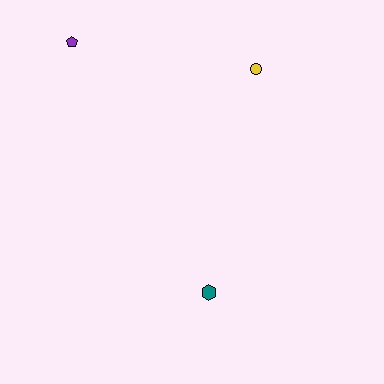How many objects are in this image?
There are 3 objects.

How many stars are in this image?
There are no stars.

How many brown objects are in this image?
There are no brown objects.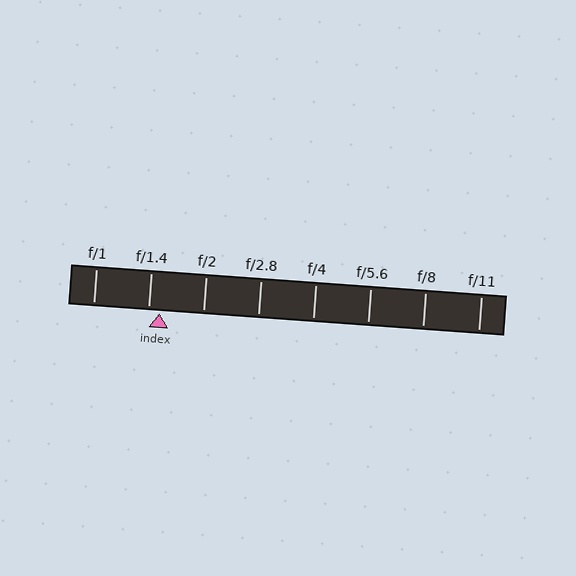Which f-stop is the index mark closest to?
The index mark is closest to f/1.4.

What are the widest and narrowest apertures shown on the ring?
The widest aperture shown is f/1 and the narrowest is f/11.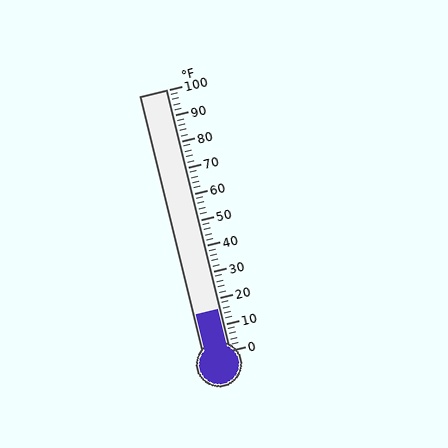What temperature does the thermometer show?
The thermometer shows approximately 16°F.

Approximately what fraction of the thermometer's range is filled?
The thermometer is filled to approximately 15% of its range.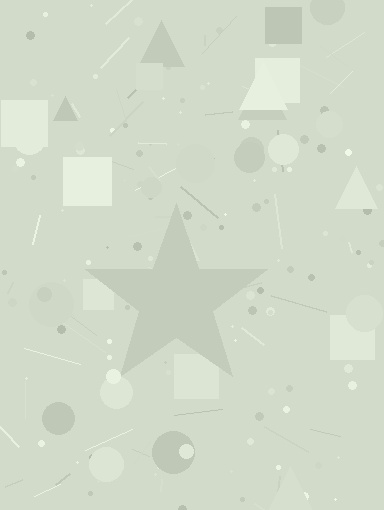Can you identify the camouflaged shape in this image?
The camouflaged shape is a star.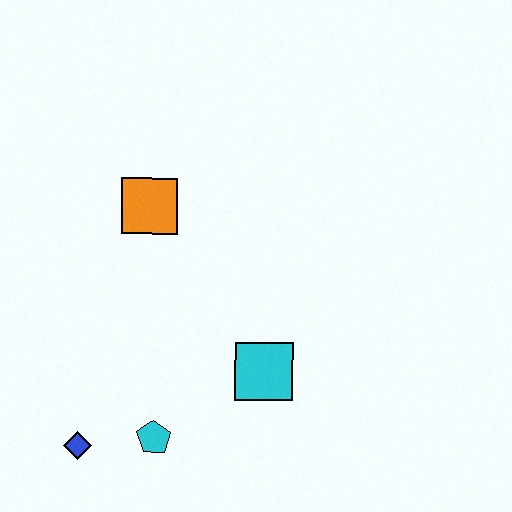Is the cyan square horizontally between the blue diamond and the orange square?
No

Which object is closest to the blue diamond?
The cyan pentagon is closest to the blue diamond.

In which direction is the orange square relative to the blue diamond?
The orange square is above the blue diamond.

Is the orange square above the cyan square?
Yes